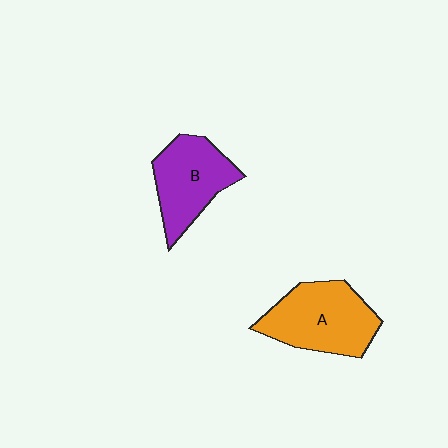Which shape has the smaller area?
Shape B (purple).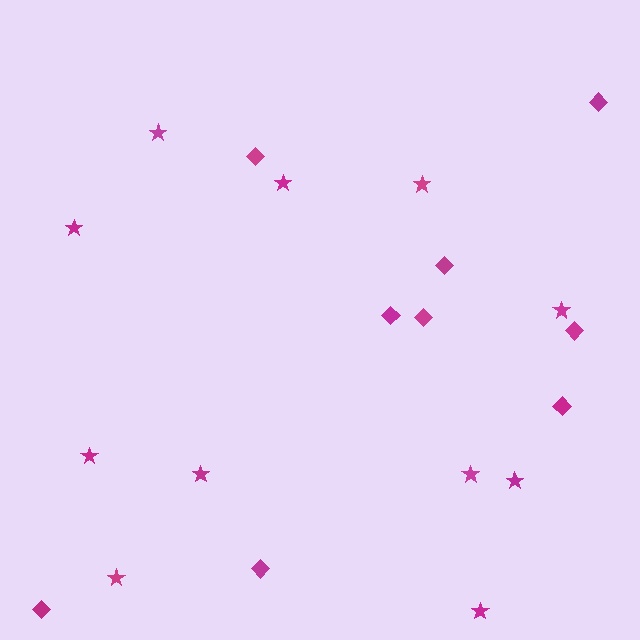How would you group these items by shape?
There are 2 groups: one group of diamonds (9) and one group of stars (11).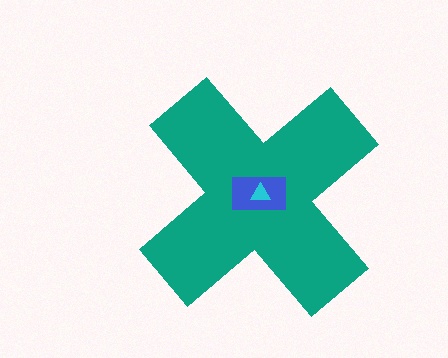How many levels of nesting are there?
3.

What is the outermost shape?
The teal cross.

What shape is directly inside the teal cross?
The blue rectangle.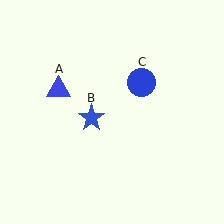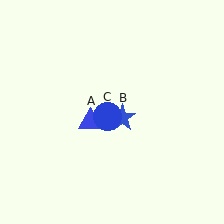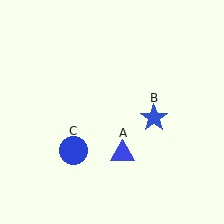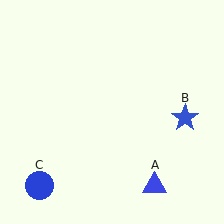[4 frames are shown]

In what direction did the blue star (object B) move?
The blue star (object B) moved right.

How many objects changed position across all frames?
3 objects changed position: blue triangle (object A), blue star (object B), blue circle (object C).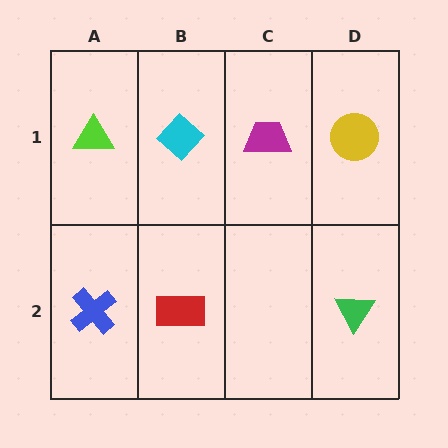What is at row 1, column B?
A cyan diamond.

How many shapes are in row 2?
3 shapes.